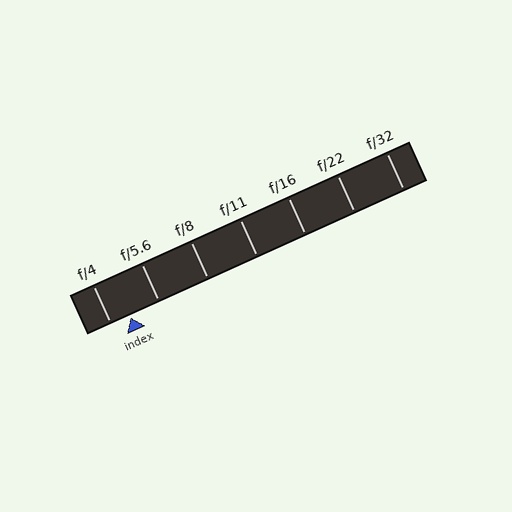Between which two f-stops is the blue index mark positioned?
The index mark is between f/4 and f/5.6.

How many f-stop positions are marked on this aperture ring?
There are 7 f-stop positions marked.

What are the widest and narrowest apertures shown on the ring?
The widest aperture shown is f/4 and the narrowest is f/32.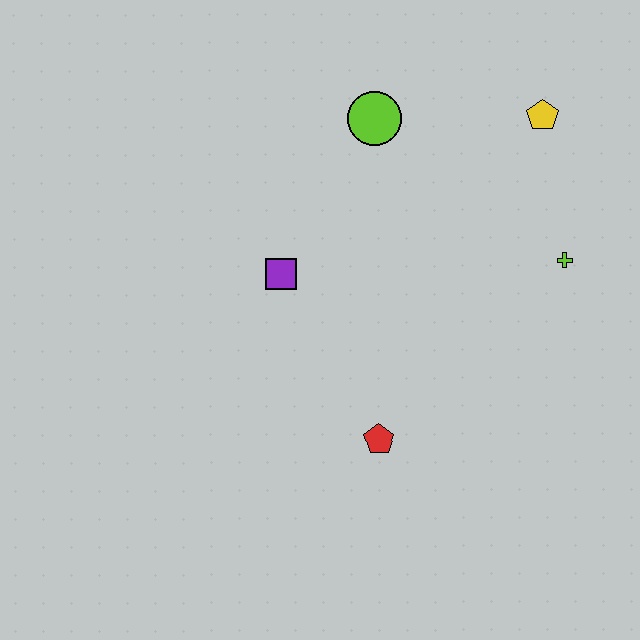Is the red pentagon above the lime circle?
No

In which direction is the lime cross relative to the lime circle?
The lime cross is to the right of the lime circle.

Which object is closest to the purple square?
The lime circle is closest to the purple square.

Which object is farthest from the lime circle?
The red pentagon is farthest from the lime circle.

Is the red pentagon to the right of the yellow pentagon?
No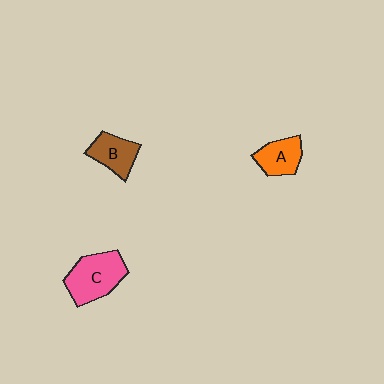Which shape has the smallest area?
Shape A (orange).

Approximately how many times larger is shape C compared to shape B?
Approximately 1.5 times.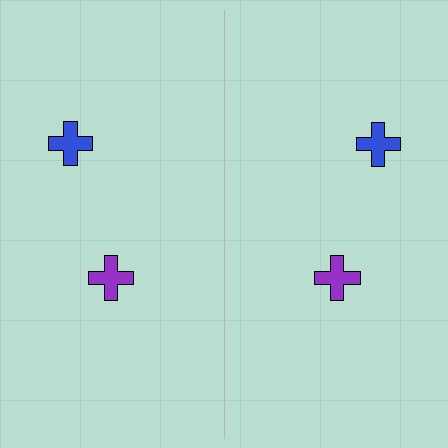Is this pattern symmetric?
Yes, this pattern has bilateral (reflection) symmetry.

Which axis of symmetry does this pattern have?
The pattern has a vertical axis of symmetry running through the center of the image.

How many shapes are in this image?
There are 4 shapes in this image.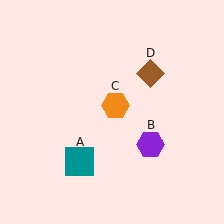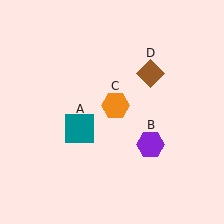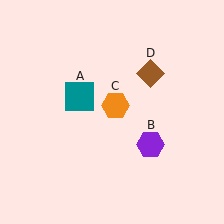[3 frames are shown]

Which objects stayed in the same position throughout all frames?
Purple hexagon (object B) and orange hexagon (object C) and brown diamond (object D) remained stationary.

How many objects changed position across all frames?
1 object changed position: teal square (object A).